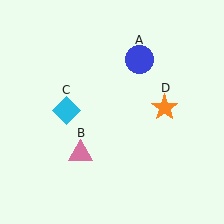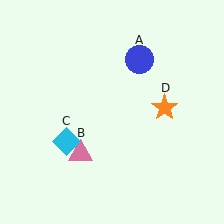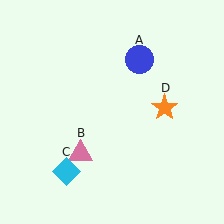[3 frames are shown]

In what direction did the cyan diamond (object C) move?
The cyan diamond (object C) moved down.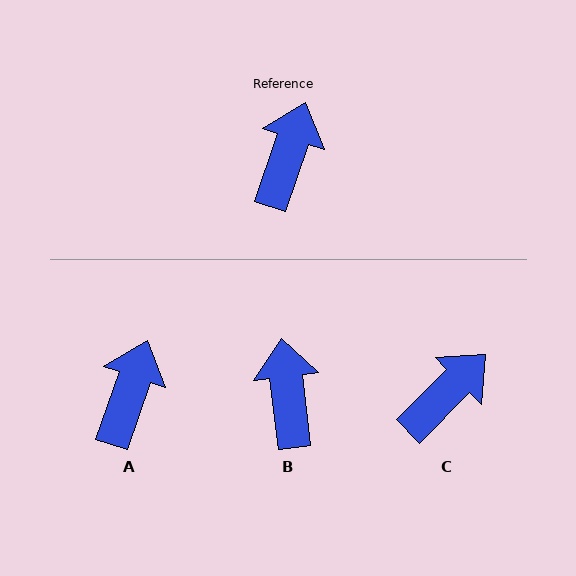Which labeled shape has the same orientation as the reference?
A.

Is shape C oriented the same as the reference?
No, it is off by about 26 degrees.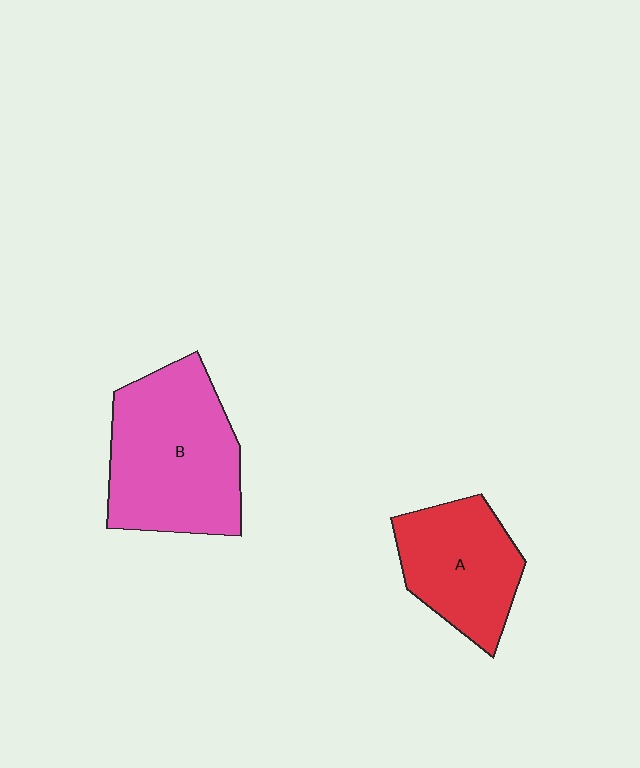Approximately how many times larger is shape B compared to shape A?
Approximately 1.5 times.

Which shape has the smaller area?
Shape A (red).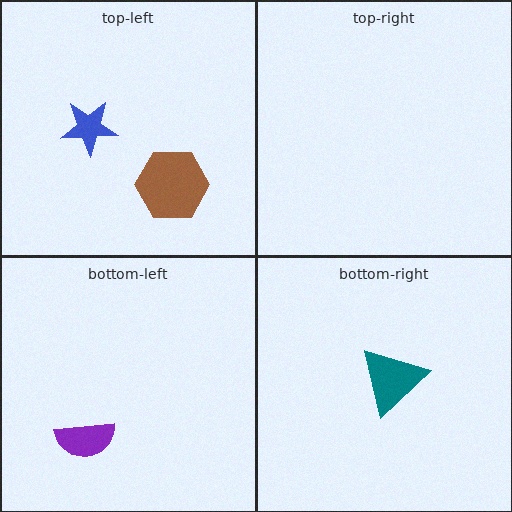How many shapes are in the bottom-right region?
1.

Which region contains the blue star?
The top-left region.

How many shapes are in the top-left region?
2.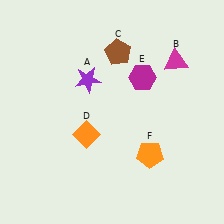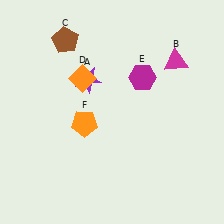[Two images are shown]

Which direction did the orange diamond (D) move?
The orange diamond (D) moved up.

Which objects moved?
The objects that moved are: the brown pentagon (C), the orange diamond (D), the orange pentagon (F).